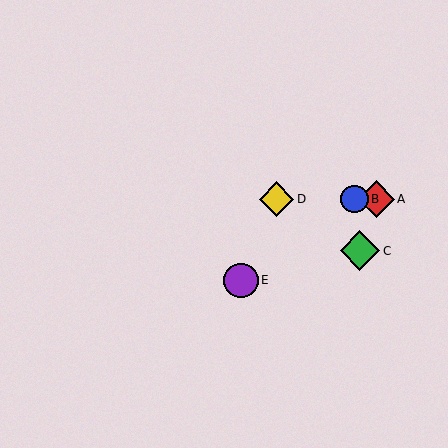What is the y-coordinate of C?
Object C is at y≈251.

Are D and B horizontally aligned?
Yes, both are at y≈199.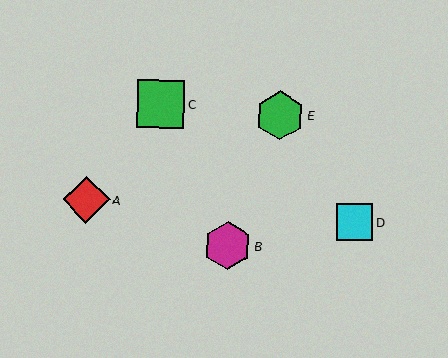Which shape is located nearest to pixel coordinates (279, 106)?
The green hexagon (labeled E) at (280, 116) is nearest to that location.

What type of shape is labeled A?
Shape A is a red diamond.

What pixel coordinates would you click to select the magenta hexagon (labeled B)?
Click at (228, 246) to select the magenta hexagon B.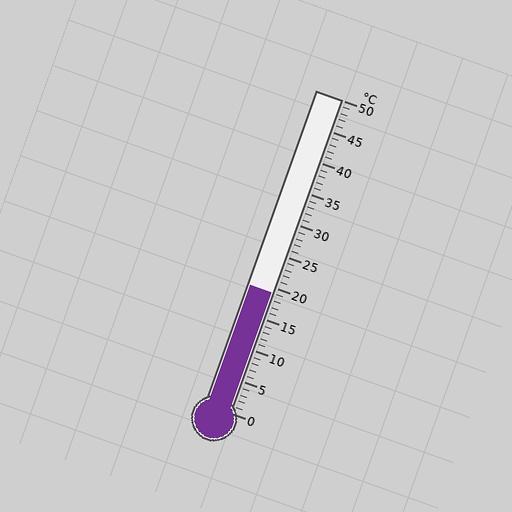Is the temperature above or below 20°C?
The temperature is below 20°C.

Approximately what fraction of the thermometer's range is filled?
The thermometer is filled to approximately 40% of its range.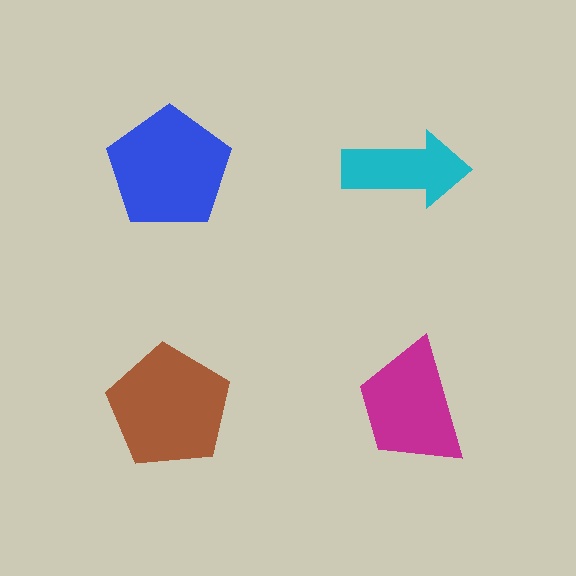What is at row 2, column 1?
A brown pentagon.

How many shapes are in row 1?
2 shapes.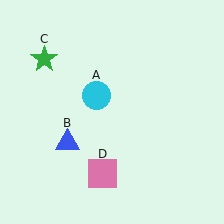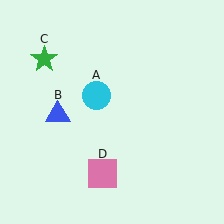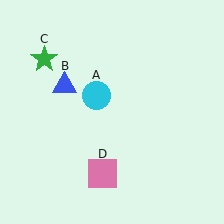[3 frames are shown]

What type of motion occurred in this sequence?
The blue triangle (object B) rotated clockwise around the center of the scene.